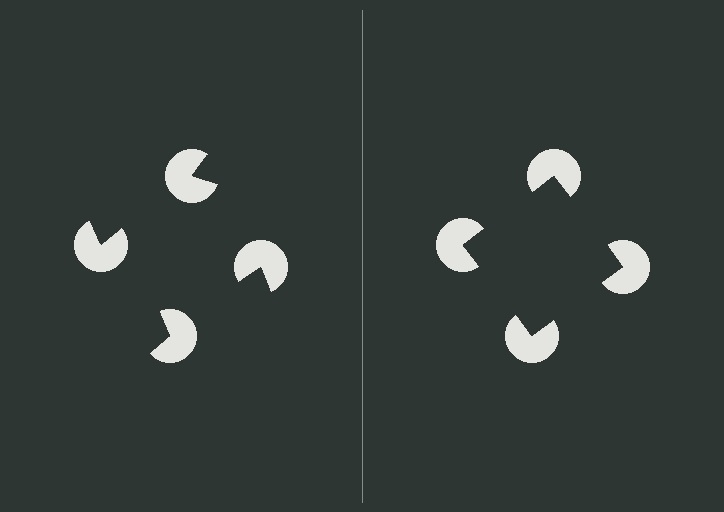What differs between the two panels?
The pac-man discs are positioned identically on both sides; only the wedge orientations differ. On the right they align to a square; on the left they are misaligned.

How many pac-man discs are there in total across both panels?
8 — 4 on each side.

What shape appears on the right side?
An illusory square.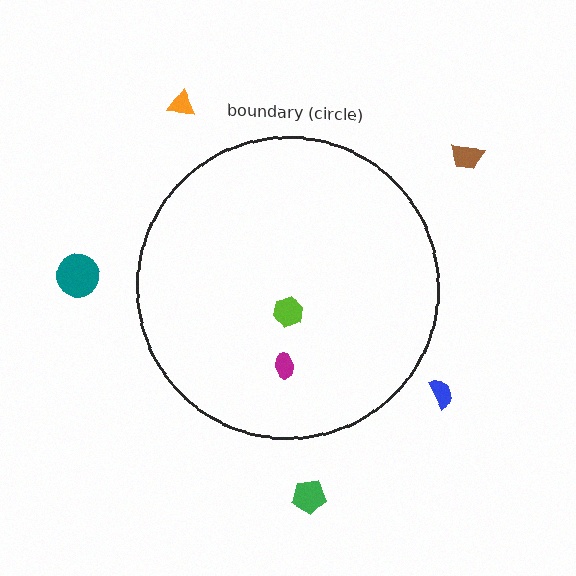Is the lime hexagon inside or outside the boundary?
Inside.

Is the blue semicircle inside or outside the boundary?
Outside.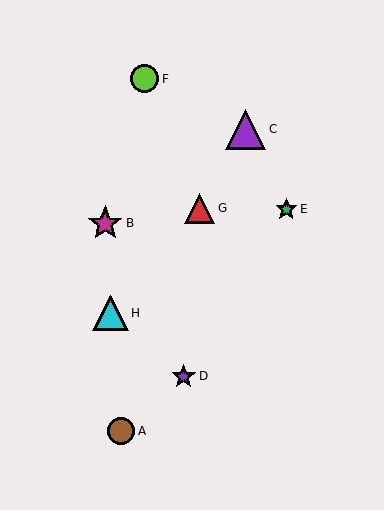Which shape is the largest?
The purple triangle (labeled C) is the largest.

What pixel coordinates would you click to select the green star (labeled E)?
Click at (286, 209) to select the green star E.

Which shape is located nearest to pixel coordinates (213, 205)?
The red triangle (labeled G) at (200, 208) is nearest to that location.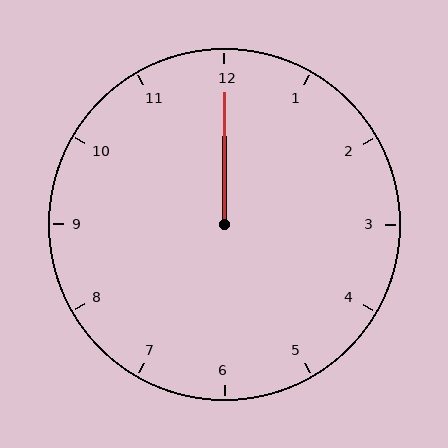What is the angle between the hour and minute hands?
Approximately 0 degrees.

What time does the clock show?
12:00.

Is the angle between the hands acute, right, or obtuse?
It is acute.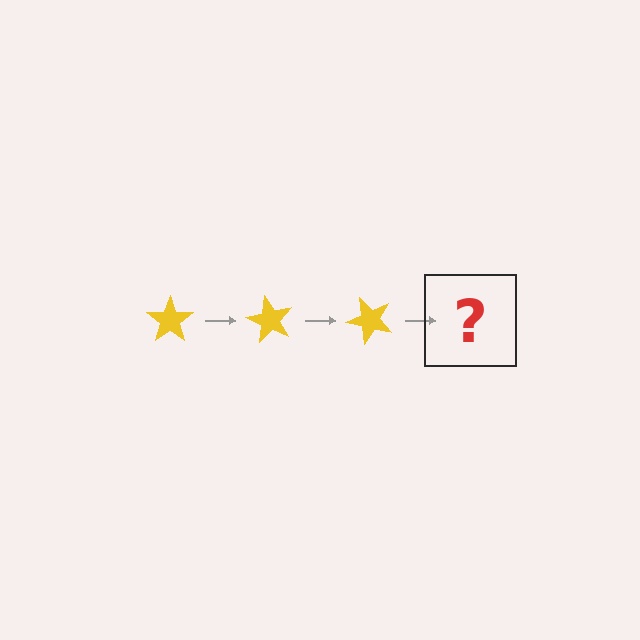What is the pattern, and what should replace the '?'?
The pattern is that the star rotates 60 degrees each step. The '?' should be a yellow star rotated 180 degrees.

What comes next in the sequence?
The next element should be a yellow star rotated 180 degrees.